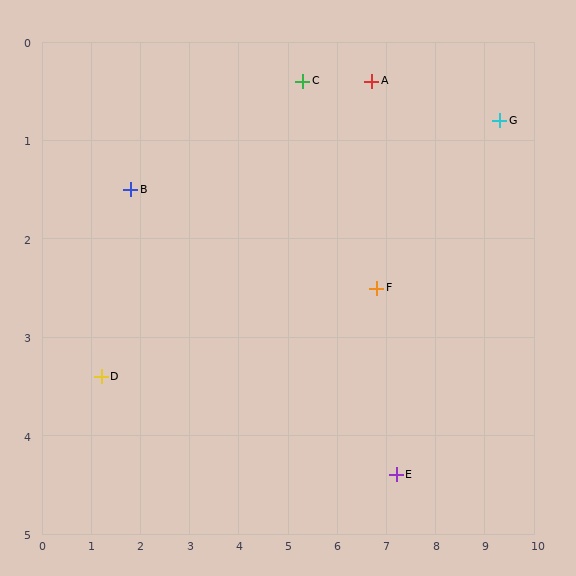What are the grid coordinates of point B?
Point B is at approximately (1.8, 1.5).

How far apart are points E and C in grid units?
Points E and C are about 4.4 grid units apart.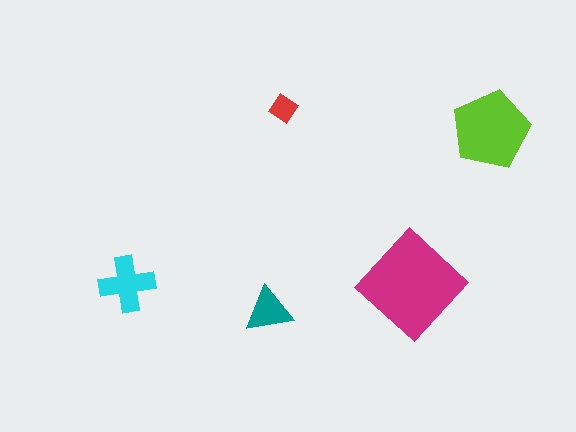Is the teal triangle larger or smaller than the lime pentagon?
Smaller.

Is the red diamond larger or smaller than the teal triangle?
Smaller.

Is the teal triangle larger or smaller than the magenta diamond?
Smaller.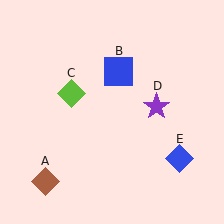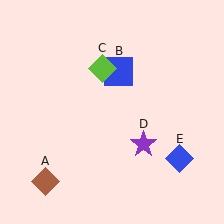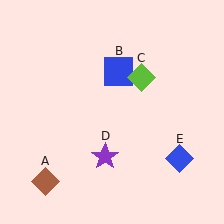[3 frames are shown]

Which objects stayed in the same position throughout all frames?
Brown diamond (object A) and blue square (object B) and blue diamond (object E) remained stationary.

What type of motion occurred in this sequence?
The lime diamond (object C), purple star (object D) rotated clockwise around the center of the scene.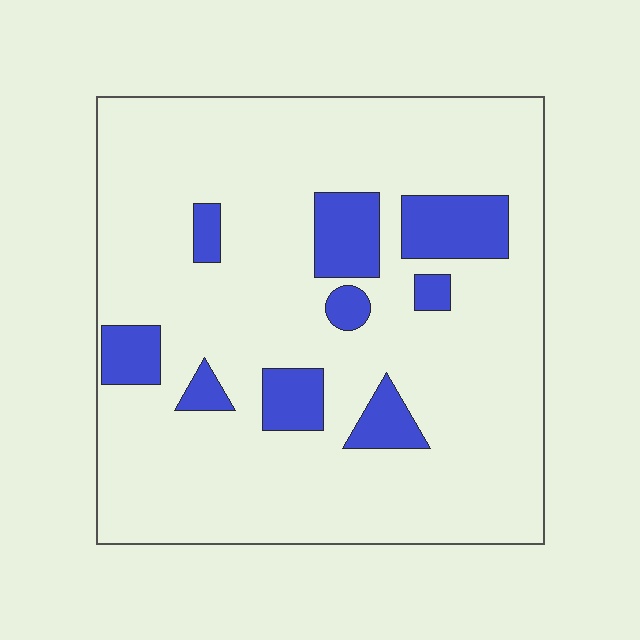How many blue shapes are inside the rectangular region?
9.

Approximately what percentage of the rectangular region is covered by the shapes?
Approximately 15%.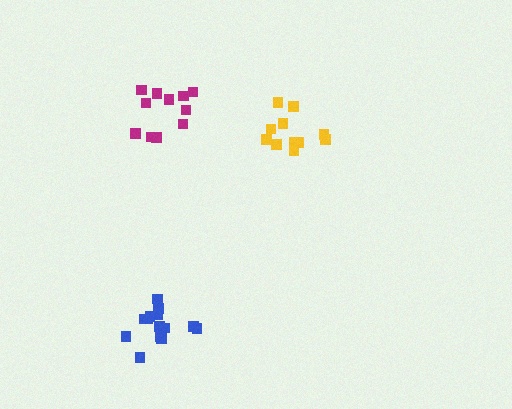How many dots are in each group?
Group 1: 11 dots, Group 2: 15 dots, Group 3: 11 dots (37 total).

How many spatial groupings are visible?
There are 3 spatial groupings.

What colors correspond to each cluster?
The clusters are colored: yellow, blue, magenta.